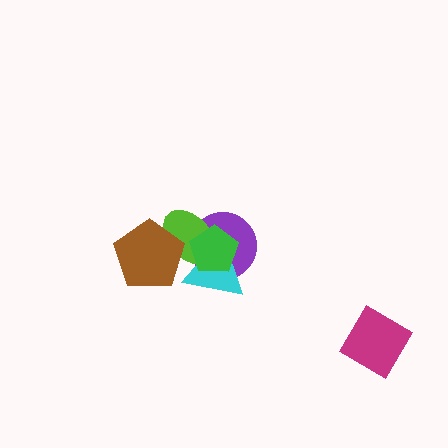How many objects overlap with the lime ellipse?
4 objects overlap with the lime ellipse.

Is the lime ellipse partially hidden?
Yes, it is partially covered by another shape.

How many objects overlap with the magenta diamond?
0 objects overlap with the magenta diamond.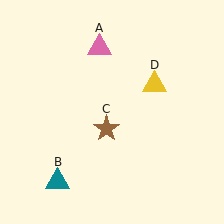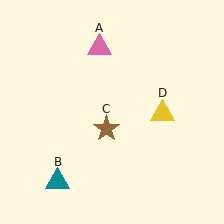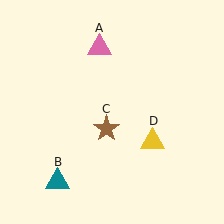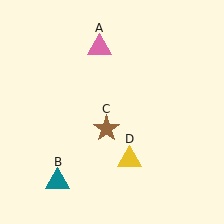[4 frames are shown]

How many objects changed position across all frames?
1 object changed position: yellow triangle (object D).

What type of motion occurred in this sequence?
The yellow triangle (object D) rotated clockwise around the center of the scene.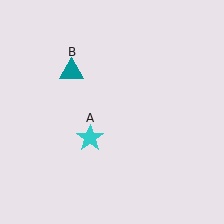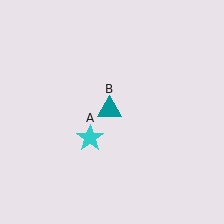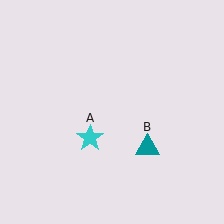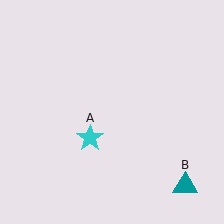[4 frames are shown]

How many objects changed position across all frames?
1 object changed position: teal triangle (object B).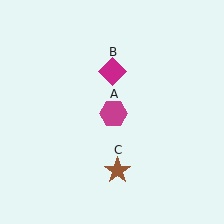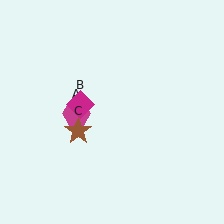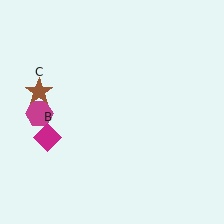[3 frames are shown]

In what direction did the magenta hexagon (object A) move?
The magenta hexagon (object A) moved left.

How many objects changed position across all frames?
3 objects changed position: magenta hexagon (object A), magenta diamond (object B), brown star (object C).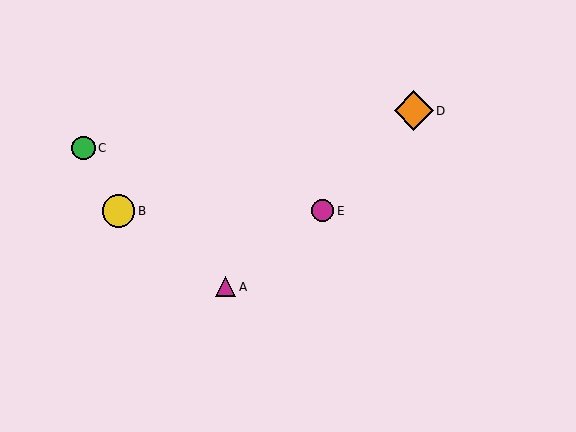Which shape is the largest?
The orange diamond (labeled D) is the largest.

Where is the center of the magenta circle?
The center of the magenta circle is at (323, 211).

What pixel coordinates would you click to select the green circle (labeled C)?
Click at (83, 148) to select the green circle C.